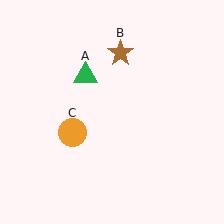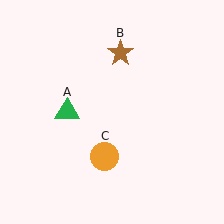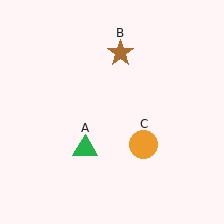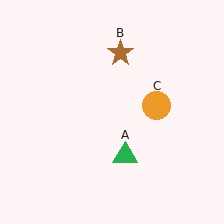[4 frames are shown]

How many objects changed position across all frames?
2 objects changed position: green triangle (object A), orange circle (object C).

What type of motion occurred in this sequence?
The green triangle (object A), orange circle (object C) rotated counterclockwise around the center of the scene.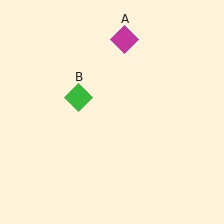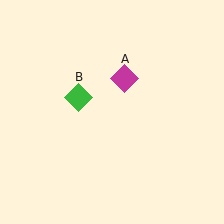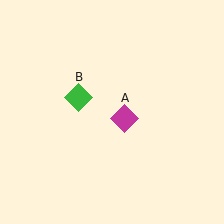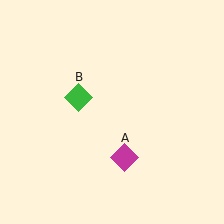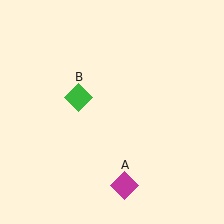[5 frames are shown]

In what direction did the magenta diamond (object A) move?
The magenta diamond (object A) moved down.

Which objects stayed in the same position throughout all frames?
Green diamond (object B) remained stationary.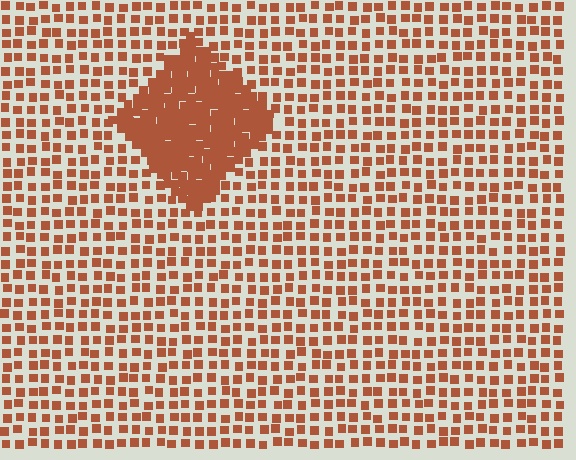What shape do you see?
I see a diamond.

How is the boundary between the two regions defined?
The boundary is defined by a change in element density (approximately 2.7x ratio). All elements are the same color, size, and shape.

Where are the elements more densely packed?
The elements are more densely packed inside the diamond boundary.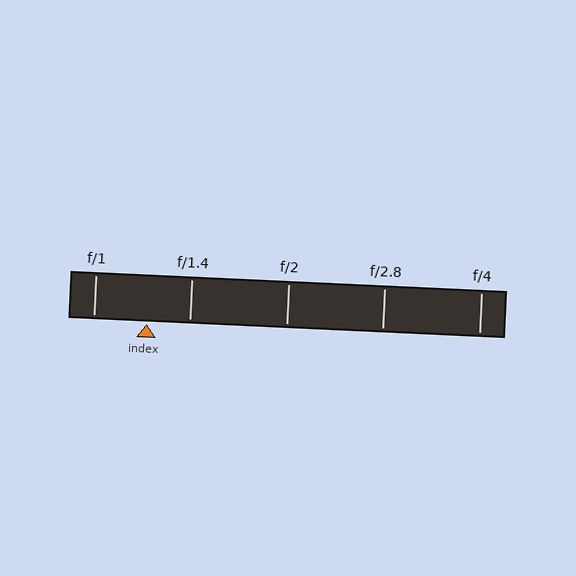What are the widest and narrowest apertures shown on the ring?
The widest aperture shown is f/1 and the narrowest is f/4.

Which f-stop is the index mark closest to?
The index mark is closest to f/1.4.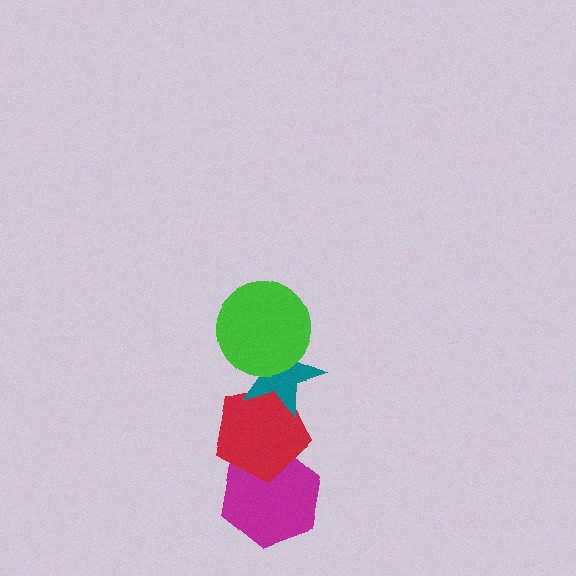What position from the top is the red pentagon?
The red pentagon is 3rd from the top.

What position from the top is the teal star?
The teal star is 2nd from the top.